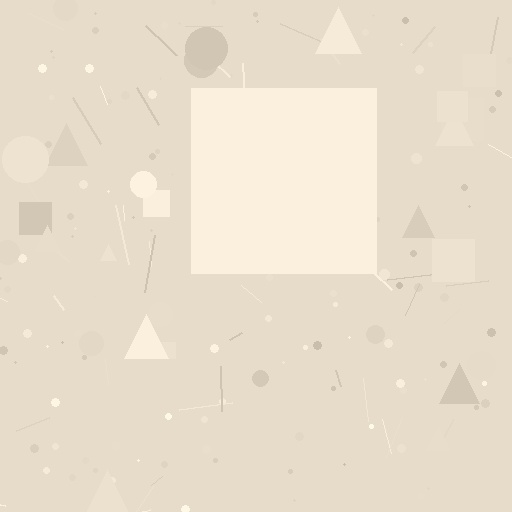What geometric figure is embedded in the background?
A square is embedded in the background.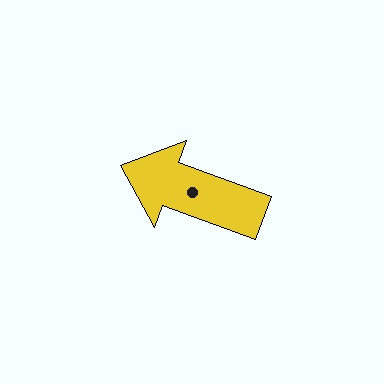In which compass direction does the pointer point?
West.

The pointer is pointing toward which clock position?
Roughly 10 o'clock.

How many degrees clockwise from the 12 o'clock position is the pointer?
Approximately 290 degrees.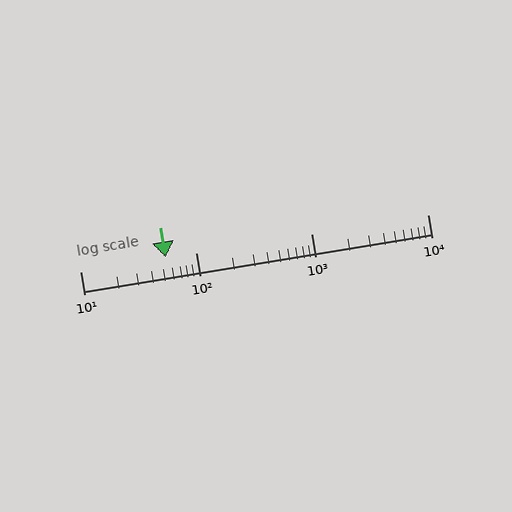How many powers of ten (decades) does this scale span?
The scale spans 3 decades, from 10 to 10000.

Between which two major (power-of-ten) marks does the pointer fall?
The pointer is between 10 and 100.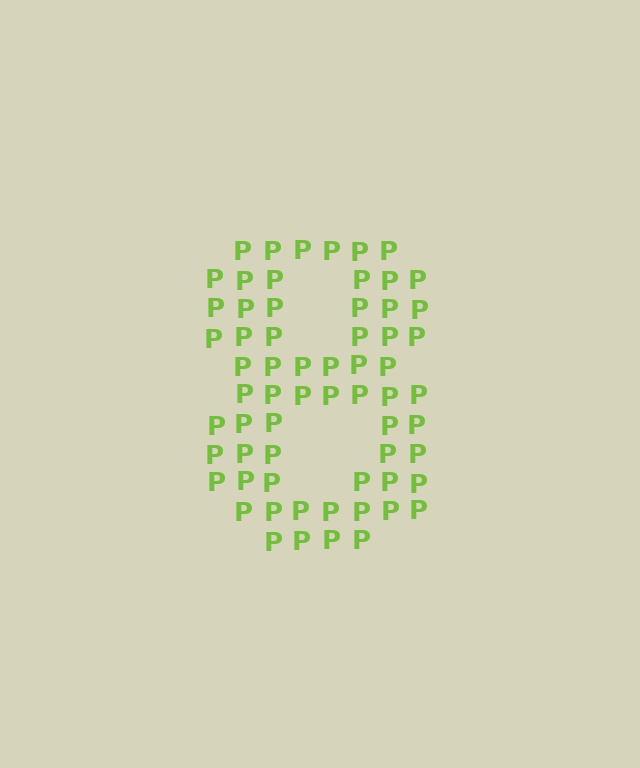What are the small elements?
The small elements are letter P's.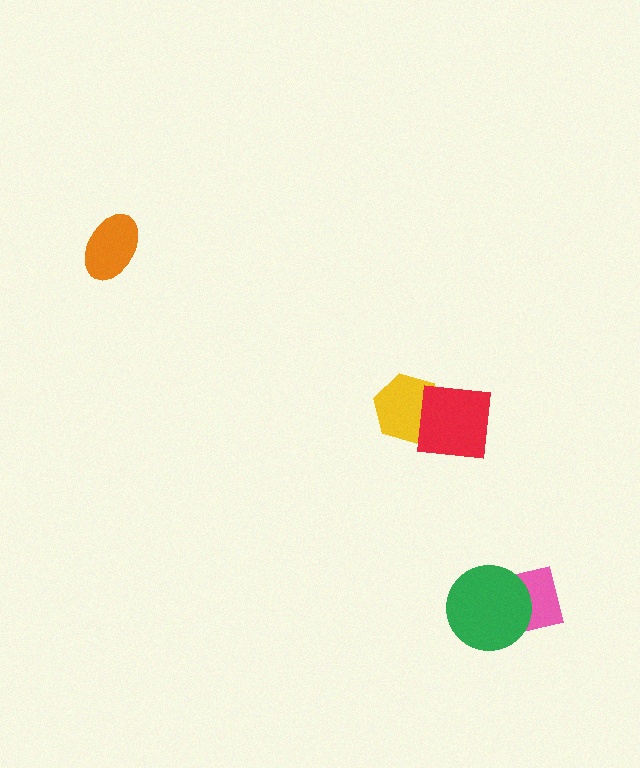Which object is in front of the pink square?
The green circle is in front of the pink square.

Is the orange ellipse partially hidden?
No, no other shape covers it.